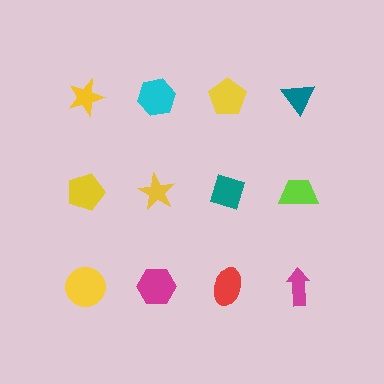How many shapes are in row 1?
4 shapes.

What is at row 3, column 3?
A red ellipse.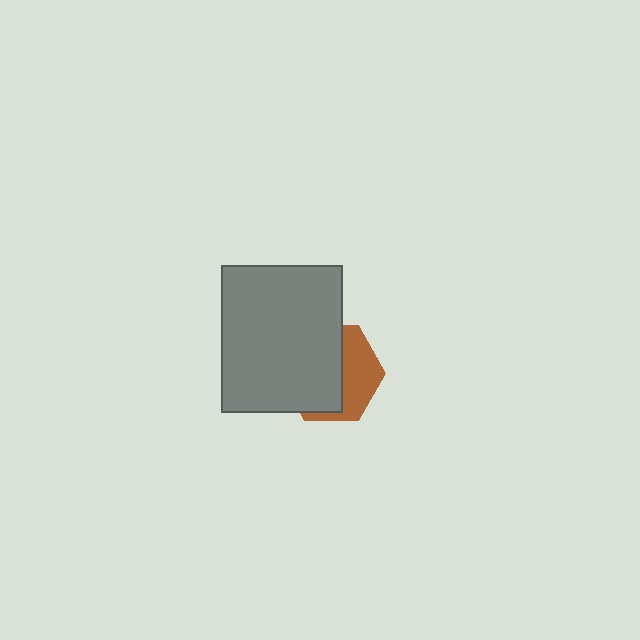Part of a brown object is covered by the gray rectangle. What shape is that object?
It is a hexagon.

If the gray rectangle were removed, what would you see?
You would see the complete brown hexagon.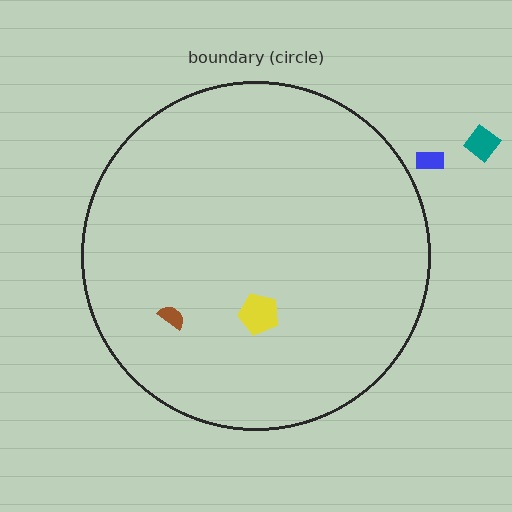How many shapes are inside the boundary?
2 inside, 2 outside.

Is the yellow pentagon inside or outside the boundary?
Inside.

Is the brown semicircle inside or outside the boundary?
Inside.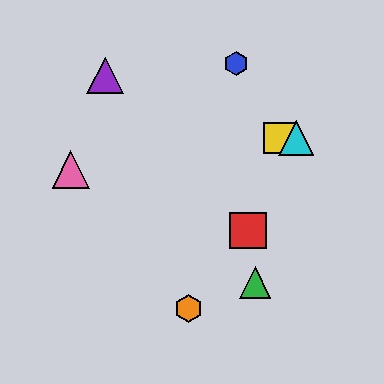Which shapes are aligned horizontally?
The yellow square, the cyan triangle are aligned horizontally.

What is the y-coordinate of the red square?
The red square is at y≈231.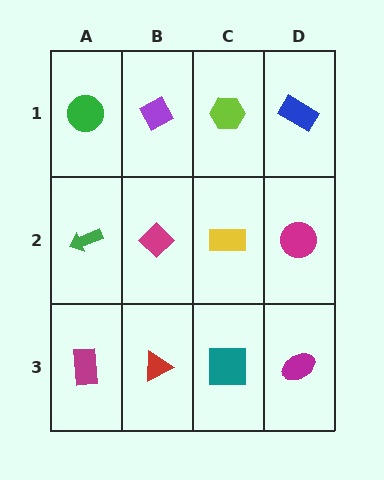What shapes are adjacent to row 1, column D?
A magenta circle (row 2, column D), a lime hexagon (row 1, column C).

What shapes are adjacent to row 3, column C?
A yellow rectangle (row 2, column C), a red triangle (row 3, column B), a magenta ellipse (row 3, column D).